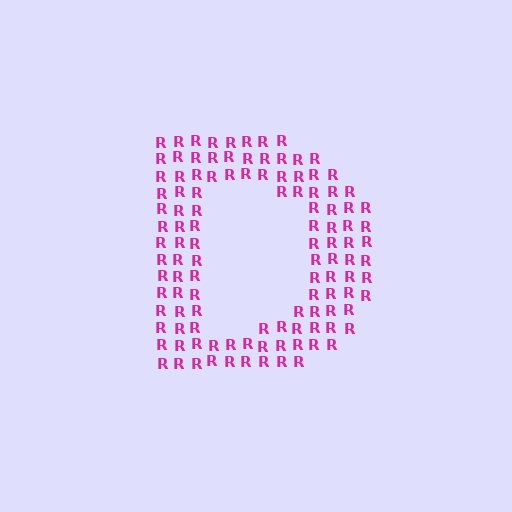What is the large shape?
The large shape is the letter D.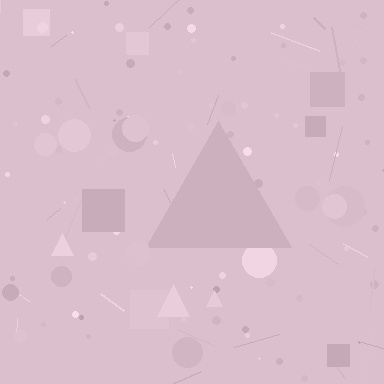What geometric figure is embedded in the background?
A triangle is embedded in the background.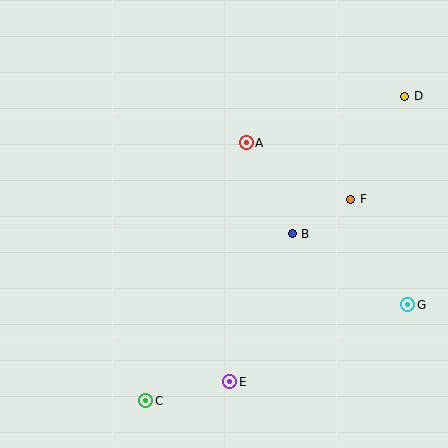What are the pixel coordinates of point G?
Point G is at (408, 305).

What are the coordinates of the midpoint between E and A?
The midpoint between E and A is at (238, 262).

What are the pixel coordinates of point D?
Point D is at (405, 96).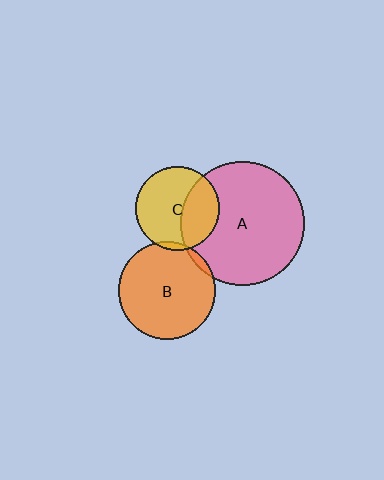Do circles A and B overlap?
Yes.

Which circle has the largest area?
Circle A (pink).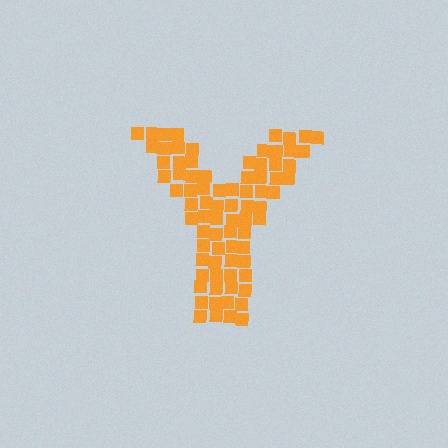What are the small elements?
The small elements are squares.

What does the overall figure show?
The overall figure shows the letter Y.